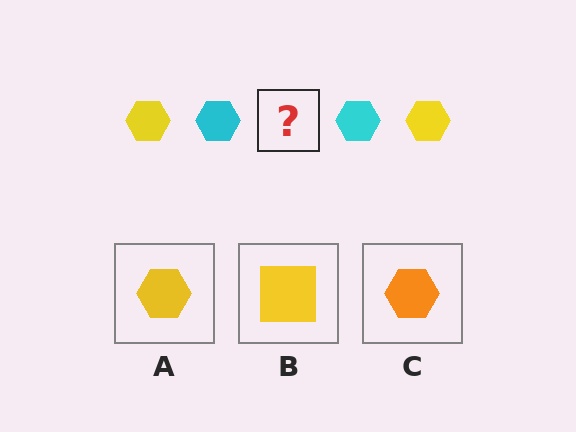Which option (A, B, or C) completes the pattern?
A.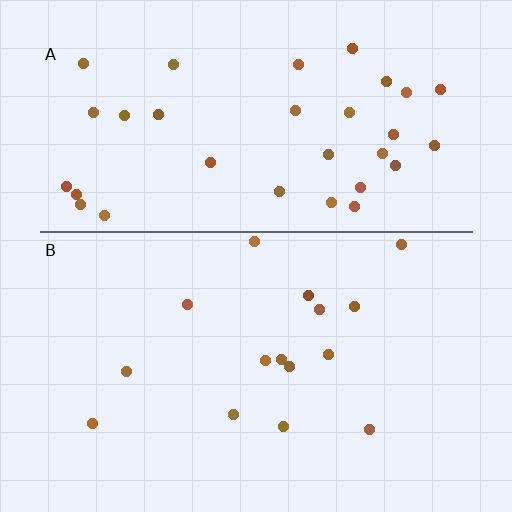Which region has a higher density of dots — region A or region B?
A (the top).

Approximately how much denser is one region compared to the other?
Approximately 2.2× — region A over region B.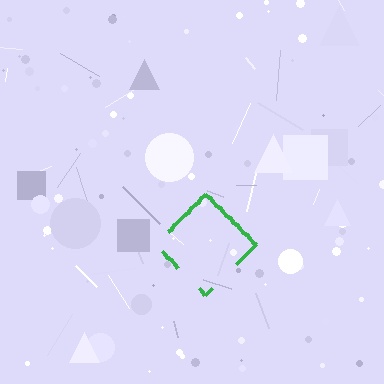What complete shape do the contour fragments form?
The contour fragments form a diamond.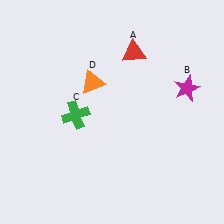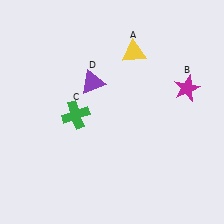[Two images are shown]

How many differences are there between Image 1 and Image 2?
There are 2 differences between the two images.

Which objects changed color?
A changed from red to yellow. D changed from orange to purple.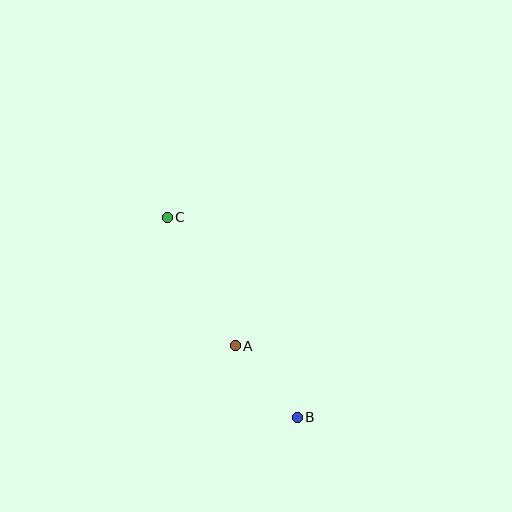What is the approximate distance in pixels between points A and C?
The distance between A and C is approximately 145 pixels.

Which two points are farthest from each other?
Points B and C are farthest from each other.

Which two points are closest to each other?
Points A and B are closest to each other.